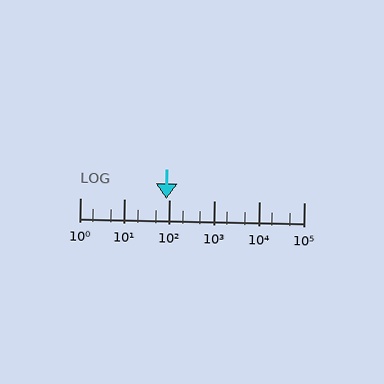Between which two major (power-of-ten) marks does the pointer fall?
The pointer is between 10 and 100.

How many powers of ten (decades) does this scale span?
The scale spans 5 decades, from 1 to 100000.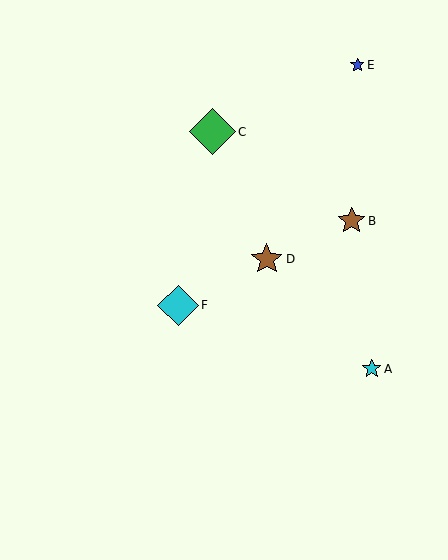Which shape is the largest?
The green diamond (labeled C) is the largest.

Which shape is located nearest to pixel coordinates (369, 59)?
The blue star (labeled E) at (357, 65) is nearest to that location.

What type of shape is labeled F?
Shape F is a cyan diamond.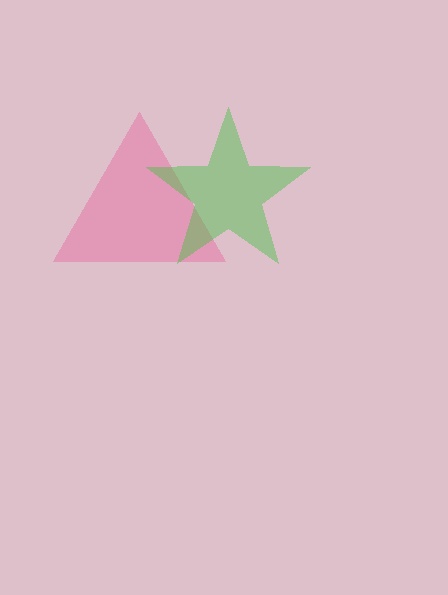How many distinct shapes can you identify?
There are 2 distinct shapes: a pink triangle, a green star.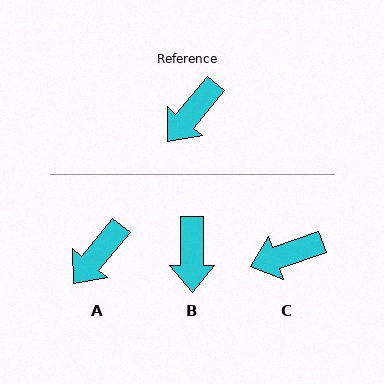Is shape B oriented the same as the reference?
No, it is off by about 40 degrees.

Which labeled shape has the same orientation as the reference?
A.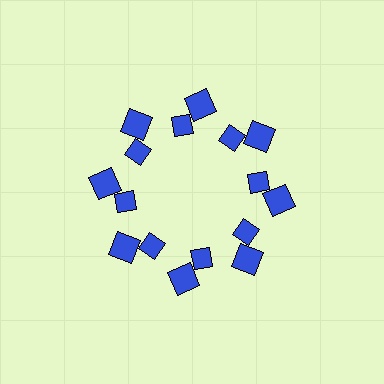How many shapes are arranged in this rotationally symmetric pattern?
There are 16 shapes, arranged in 8 groups of 2.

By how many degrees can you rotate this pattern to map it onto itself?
The pattern maps onto itself every 45 degrees of rotation.